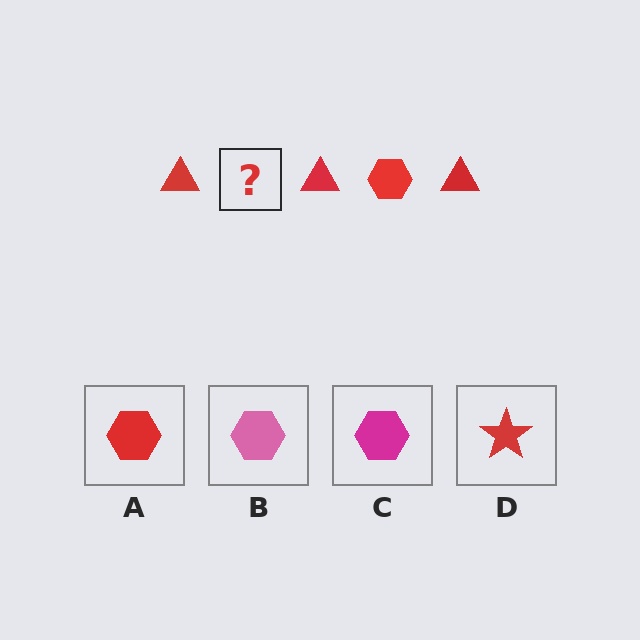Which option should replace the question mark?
Option A.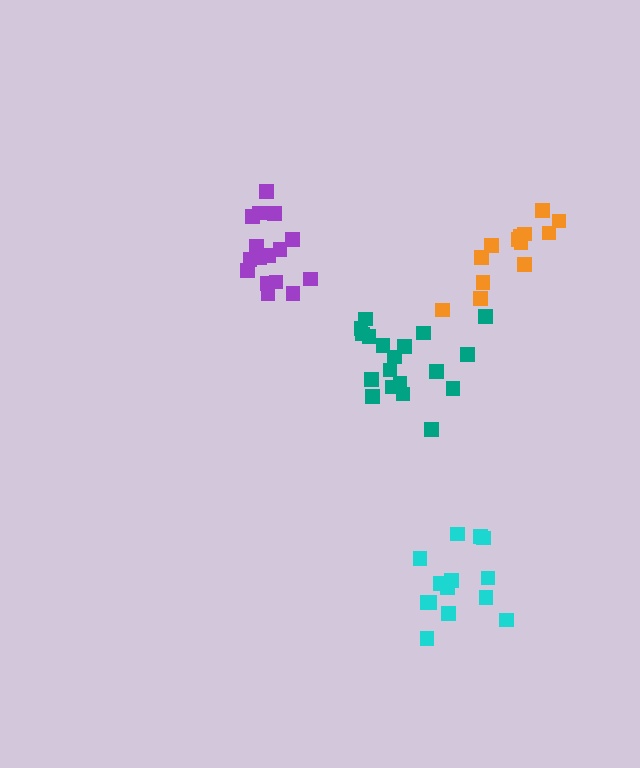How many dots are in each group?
Group 1: 16 dots, Group 2: 14 dots, Group 3: 19 dots, Group 4: 13 dots (62 total).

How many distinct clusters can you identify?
There are 4 distinct clusters.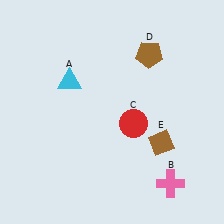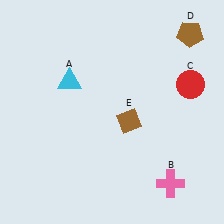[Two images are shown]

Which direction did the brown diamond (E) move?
The brown diamond (E) moved left.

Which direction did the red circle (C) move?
The red circle (C) moved right.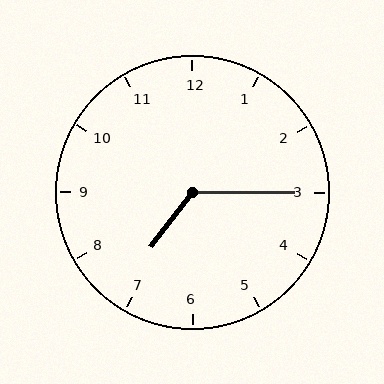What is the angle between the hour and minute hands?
Approximately 128 degrees.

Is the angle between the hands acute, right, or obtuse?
It is obtuse.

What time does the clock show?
7:15.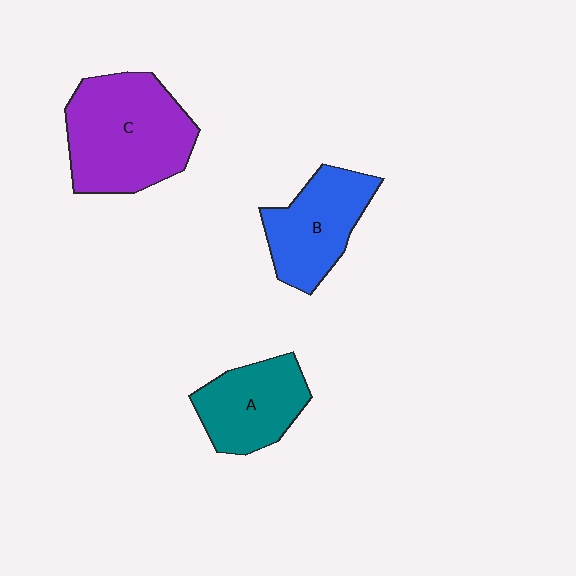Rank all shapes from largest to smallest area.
From largest to smallest: C (purple), B (blue), A (teal).